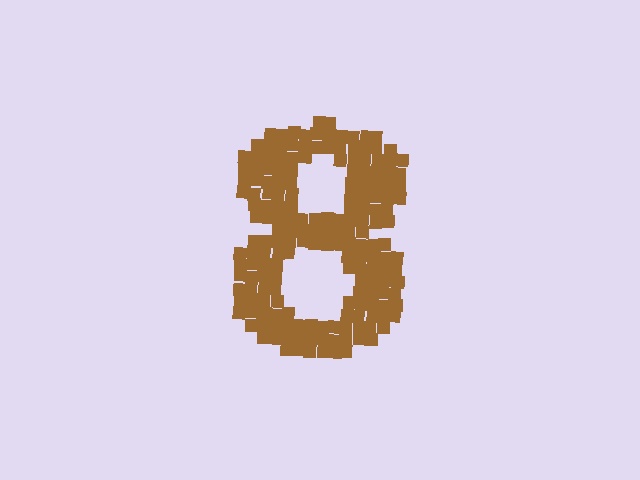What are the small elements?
The small elements are squares.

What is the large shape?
The large shape is the digit 8.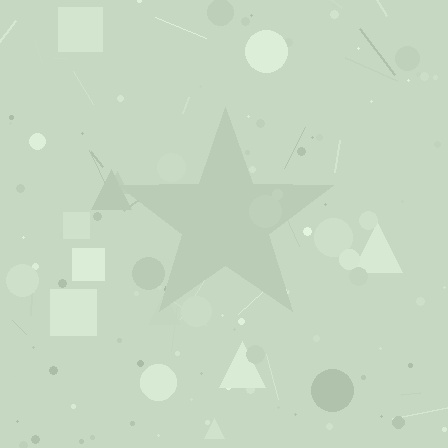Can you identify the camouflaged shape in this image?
The camouflaged shape is a star.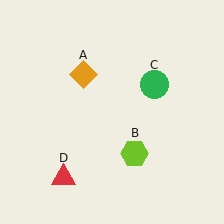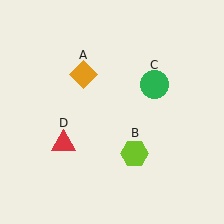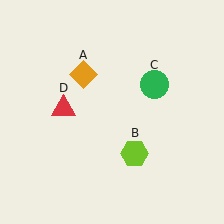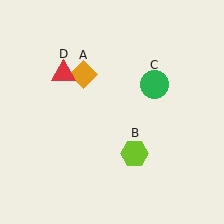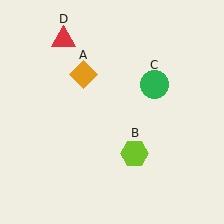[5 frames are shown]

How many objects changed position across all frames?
1 object changed position: red triangle (object D).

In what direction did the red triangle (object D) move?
The red triangle (object D) moved up.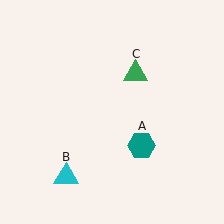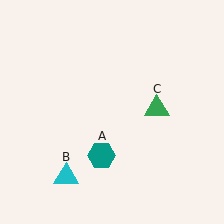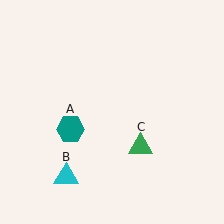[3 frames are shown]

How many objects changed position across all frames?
2 objects changed position: teal hexagon (object A), green triangle (object C).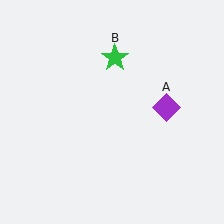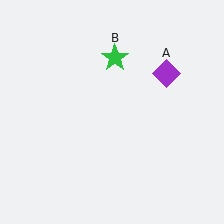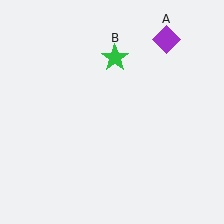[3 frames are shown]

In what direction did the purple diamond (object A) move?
The purple diamond (object A) moved up.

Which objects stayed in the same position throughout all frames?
Green star (object B) remained stationary.